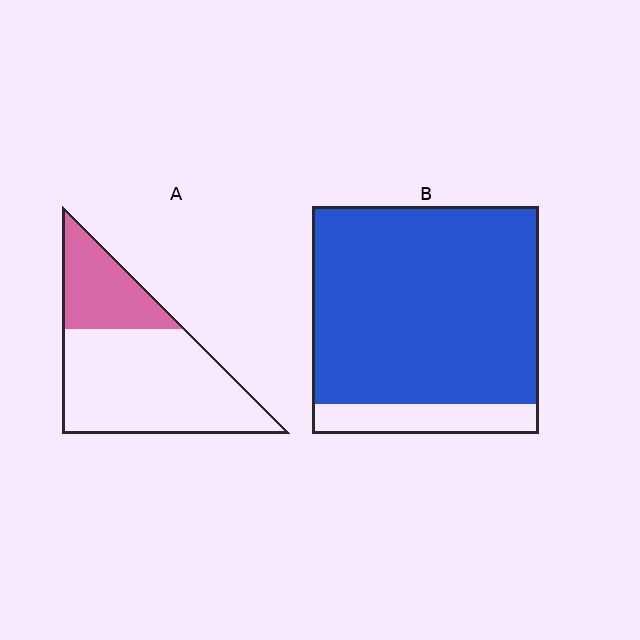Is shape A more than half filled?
No.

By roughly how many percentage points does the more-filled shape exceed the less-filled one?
By roughly 60 percentage points (B over A).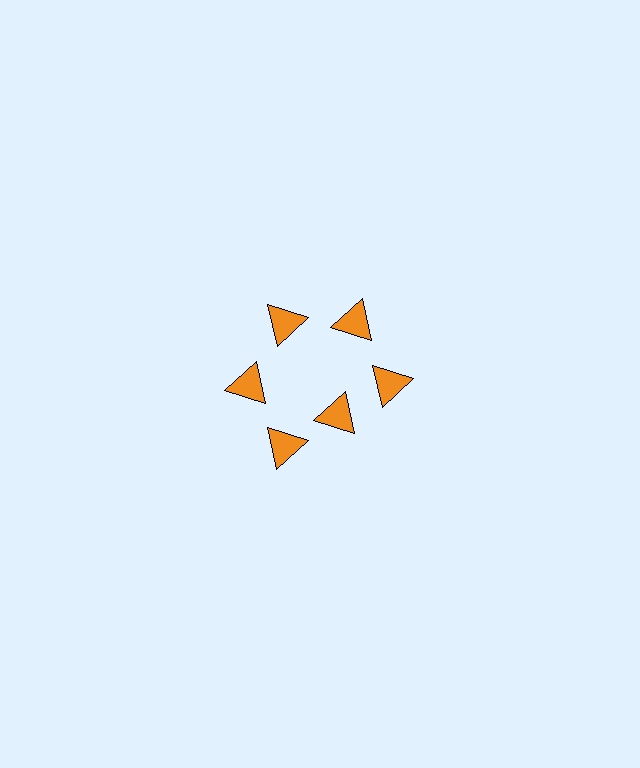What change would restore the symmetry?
The symmetry would be restored by moving it outward, back onto the ring so that all 6 triangles sit at equal angles and equal distance from the center.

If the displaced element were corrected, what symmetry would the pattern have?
It would have 6-fold rotational symmetry — the pattern would map onto itself every 60 degrees.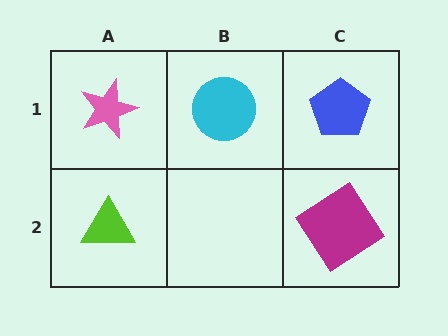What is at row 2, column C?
A magenta diamond.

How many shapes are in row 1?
3 shapes.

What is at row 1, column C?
A blue pentagon.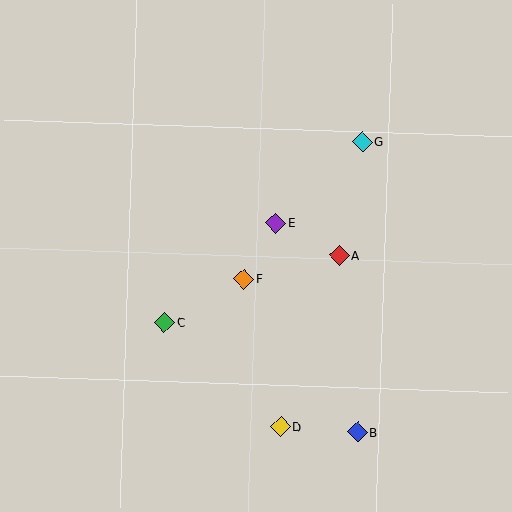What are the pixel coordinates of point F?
Point F is at (244, 279).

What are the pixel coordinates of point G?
Point G is at (362, 142).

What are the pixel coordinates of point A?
Point A is at (339, 255).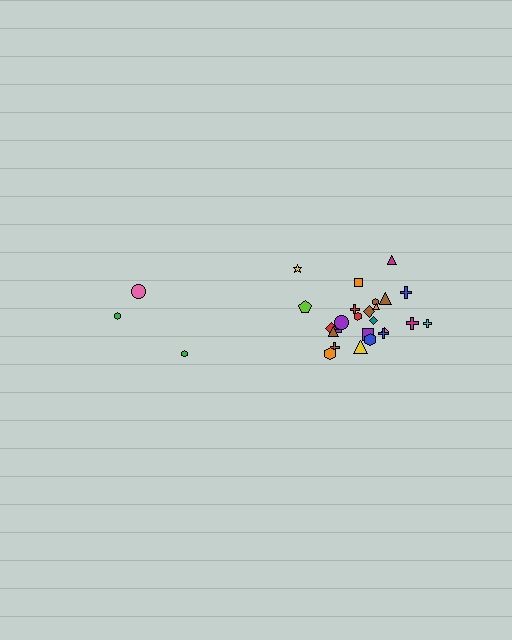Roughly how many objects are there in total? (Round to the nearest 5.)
Roughly 30 objects in total.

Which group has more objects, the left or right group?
The right group.